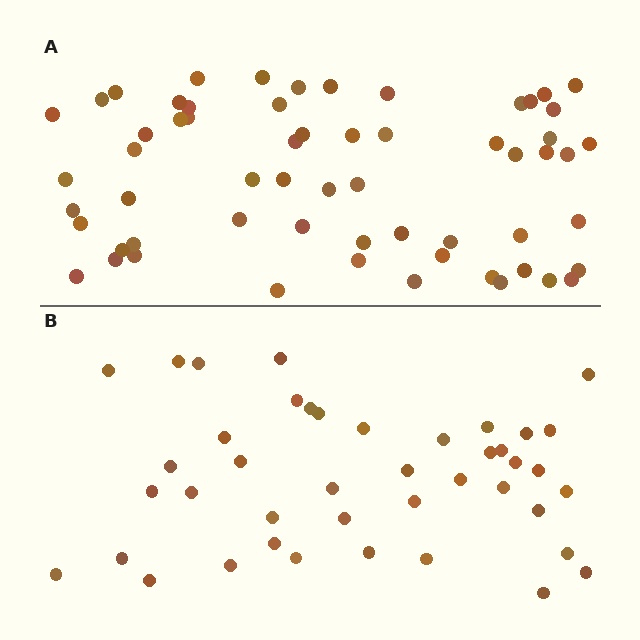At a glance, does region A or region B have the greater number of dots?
Region A (the top region) has more dots.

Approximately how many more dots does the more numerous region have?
Region A has approximately 20 more dots than region B.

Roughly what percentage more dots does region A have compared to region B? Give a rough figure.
About 45% more.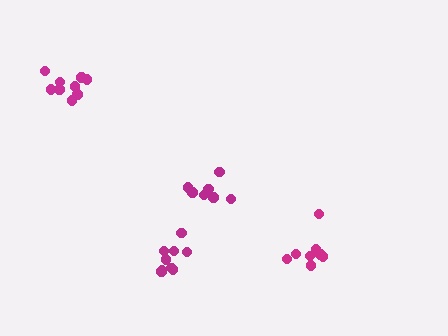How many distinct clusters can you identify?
There are 4 distinct clusters.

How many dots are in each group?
Group 1: 9 dots, Group 2: 7 dots, Group 3: 9 dots, Group 4: 8 dots (33 total).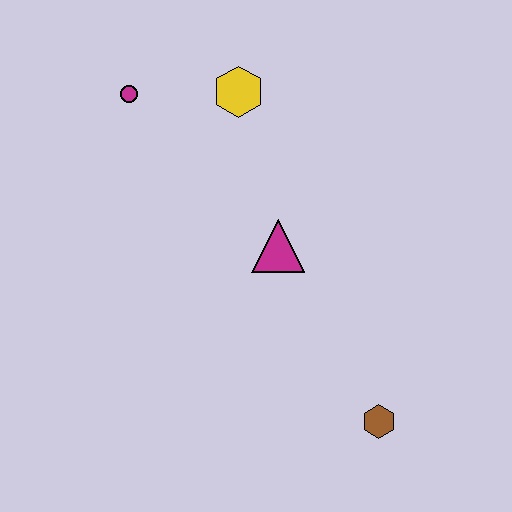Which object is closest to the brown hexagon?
The magenta triangle is closest to the brown hexagon.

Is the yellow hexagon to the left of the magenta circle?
No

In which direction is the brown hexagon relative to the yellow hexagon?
The brown hexagon is below the yellow hexagon.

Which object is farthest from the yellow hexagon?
The brown hexagon is farthest from the yellow hexagon.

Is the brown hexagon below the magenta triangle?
Yes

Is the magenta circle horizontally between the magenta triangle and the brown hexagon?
No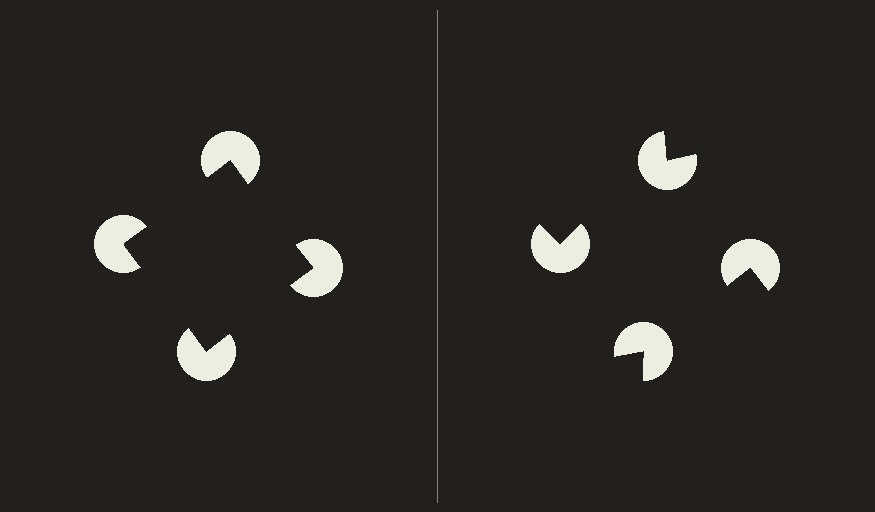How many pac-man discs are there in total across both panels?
8 — 4 on each side.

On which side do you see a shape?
An illusory square appears on the left side. On the right side the wedge cuts are rotated, so no coherent shape forms.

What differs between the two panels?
The pac-man discs are positioned identically on both sides; only the wedge orientations differ. On the left they align to a square; on the right they are misaligned.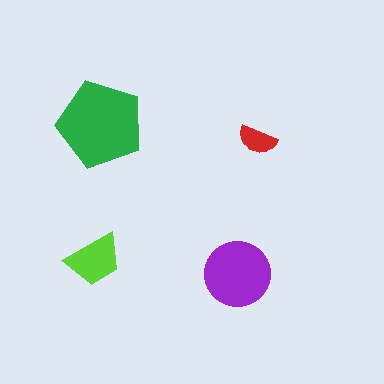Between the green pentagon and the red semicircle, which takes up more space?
The green pentagon.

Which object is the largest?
The green pentagon.